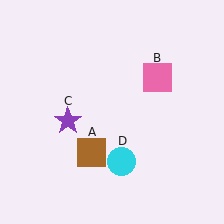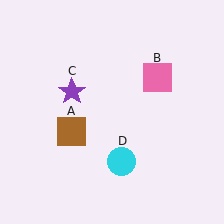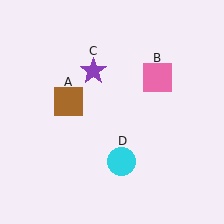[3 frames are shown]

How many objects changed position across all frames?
2 objects changed position: brown square (object A), purple star (object C).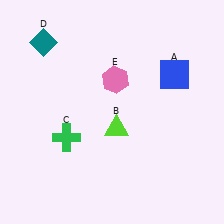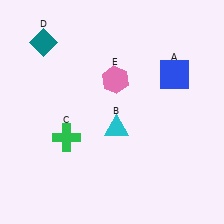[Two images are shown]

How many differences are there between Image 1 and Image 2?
There is 1 difference between the two images.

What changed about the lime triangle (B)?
In Image 1, B is lime. In Image 2, it changed to cyan.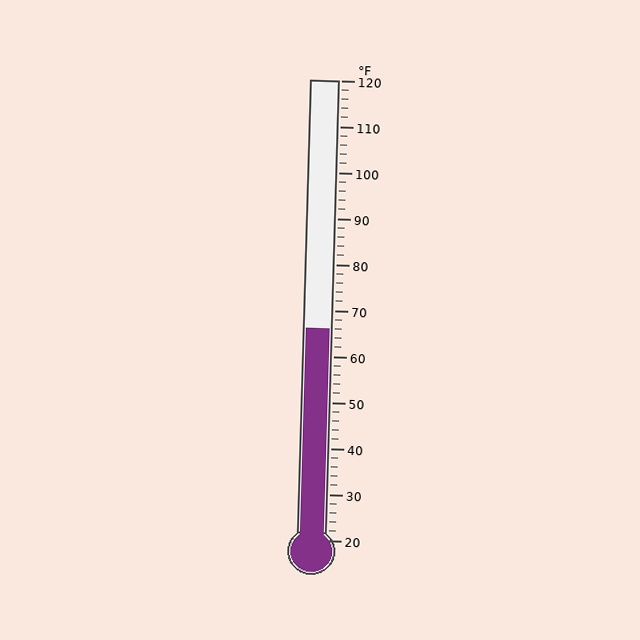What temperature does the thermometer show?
The thermometer shows approximately 66°F.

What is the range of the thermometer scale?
The thermometer scale ranges from 20°F to 120°F.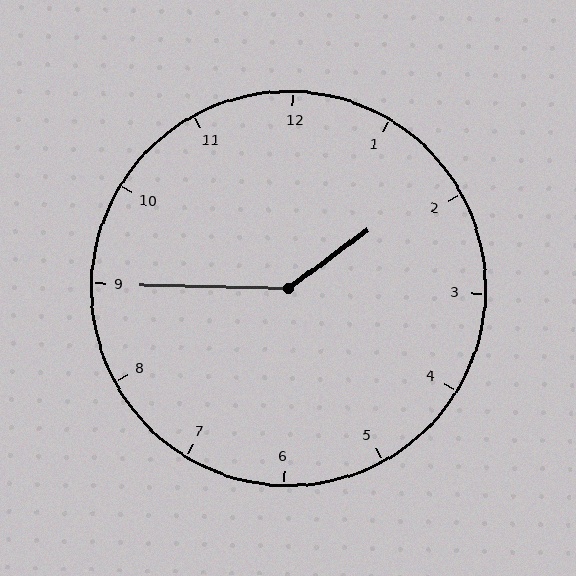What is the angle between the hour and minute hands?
Approximately 142 degrees.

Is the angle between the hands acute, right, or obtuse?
It is obtuse.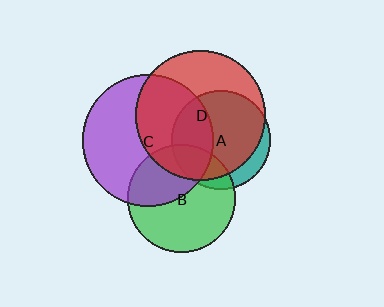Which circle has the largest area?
Circle C (purple).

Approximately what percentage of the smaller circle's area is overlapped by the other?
Approximately 35%.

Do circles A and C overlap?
Yes.